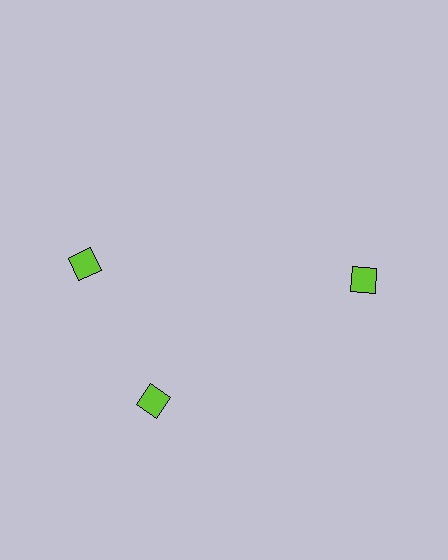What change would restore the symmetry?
The symmetry would be restored by rotating it back into even spacing with its neighbors so that all 3 diamonds sit at equal angles and equal distance from the center.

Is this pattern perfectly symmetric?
No. The 3 lime diamonds are arranged in a ring, but one element near the 11 o'clock position is rotated out of alignment along the ring, breaking the 3-fold rotational symmetry.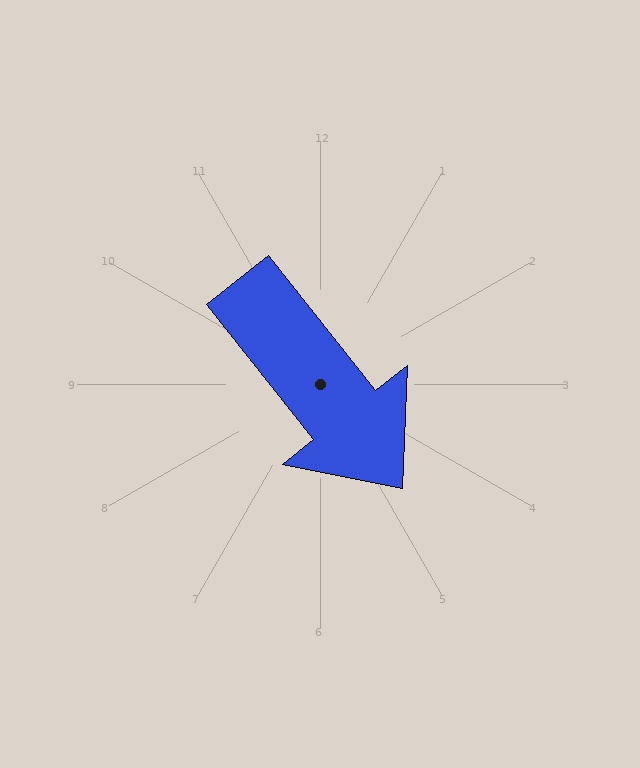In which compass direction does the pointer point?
Southeast.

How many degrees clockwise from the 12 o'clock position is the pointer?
Approximately 142 degrees.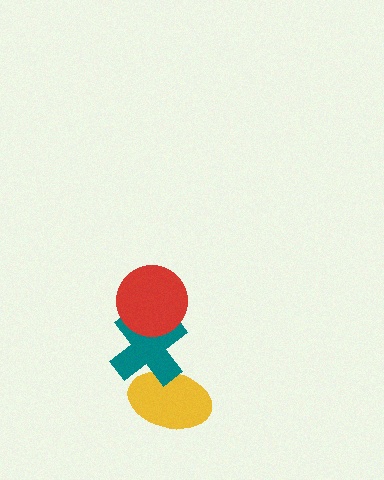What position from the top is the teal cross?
The teal cross is 2nd from the top.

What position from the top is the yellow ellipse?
The yellow ellipse is 3rd from the top.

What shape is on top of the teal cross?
The red circle is on top of the teal cross.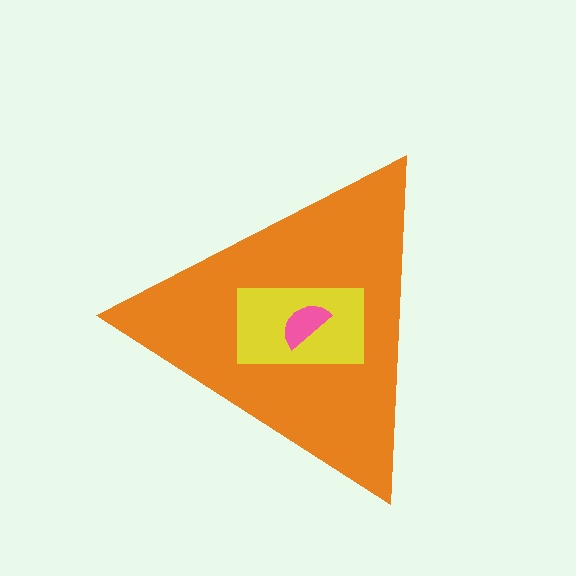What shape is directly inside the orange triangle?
The yellow rectangle.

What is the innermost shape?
The pink semicircle.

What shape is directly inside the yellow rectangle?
The pink semicircle.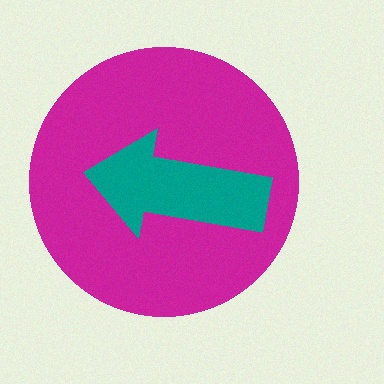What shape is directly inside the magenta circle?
The teal arrow.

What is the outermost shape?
The magenta circle.